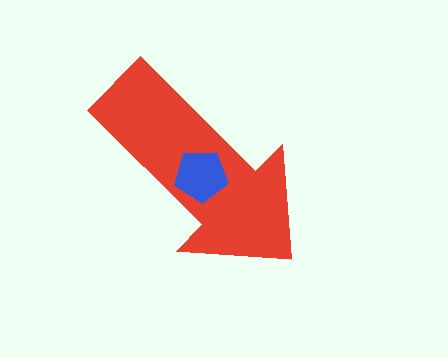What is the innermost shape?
The blue pentagon.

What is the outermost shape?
The red arrow.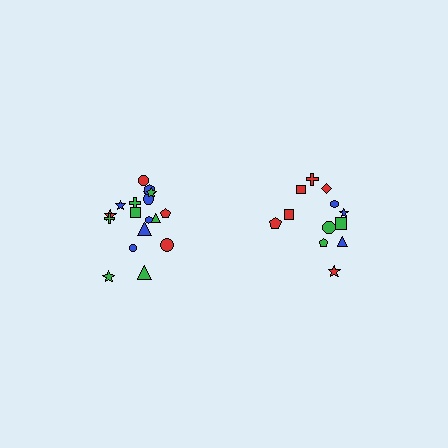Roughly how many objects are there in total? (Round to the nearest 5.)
Roughly 30 objects in total.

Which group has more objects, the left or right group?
The left group.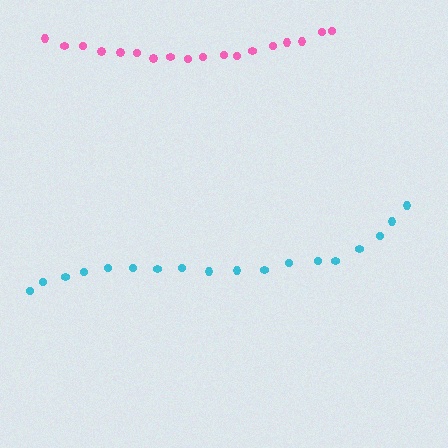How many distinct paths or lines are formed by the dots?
There are 2 distinct paths.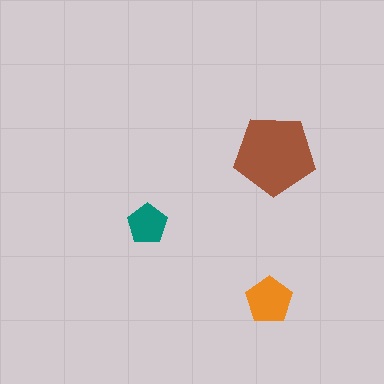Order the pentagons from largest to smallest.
the brown one, the orange one, the teal one.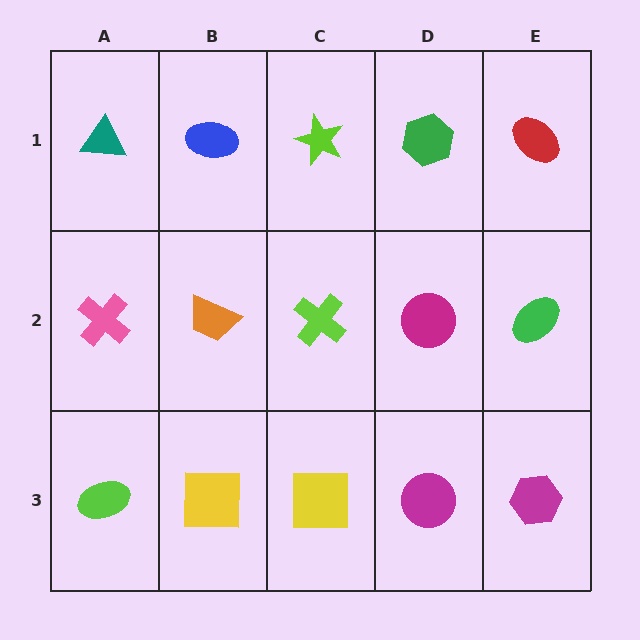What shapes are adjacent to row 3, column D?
A magenta circle (row 2, column D), a yellow square (row 3, column C), a magenta hexagon (row 3, column E).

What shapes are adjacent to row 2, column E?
A red ellipse (row 1, column E), a magenta hexagon (row 3, column E), a magenta circle (row 2, column D).